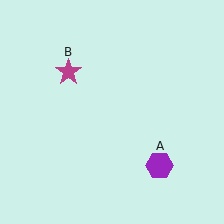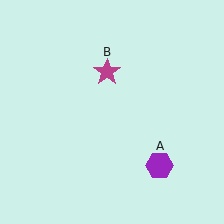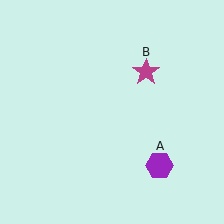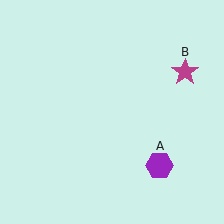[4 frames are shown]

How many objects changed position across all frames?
1 object changed position: magenta star (object B).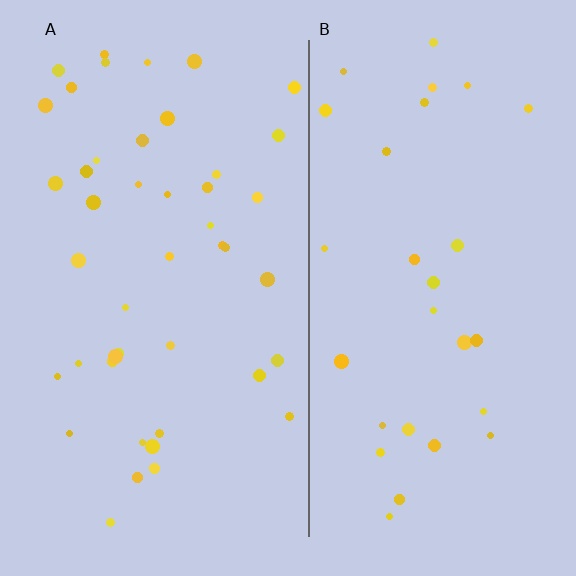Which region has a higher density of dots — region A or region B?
A (the left).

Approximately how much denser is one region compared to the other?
Approximately 1.5× — region A over region B.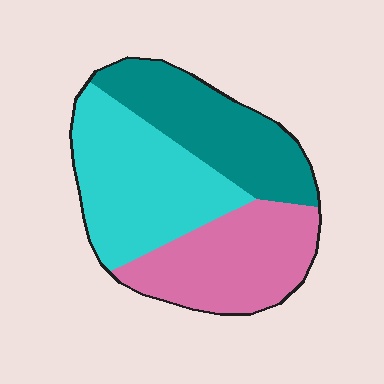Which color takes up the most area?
Cyan, at roughly 40%.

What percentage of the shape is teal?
Teal takes up between a quarter and a half of the shape.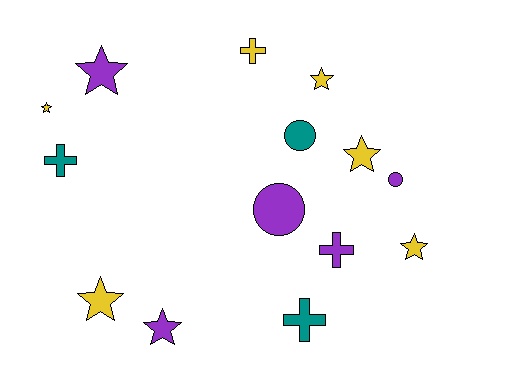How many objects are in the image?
There are 14 objects.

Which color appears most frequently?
Yellow, with 6 objects.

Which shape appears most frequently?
Star, with 7 objects.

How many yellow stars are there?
There are 5 yellow stars.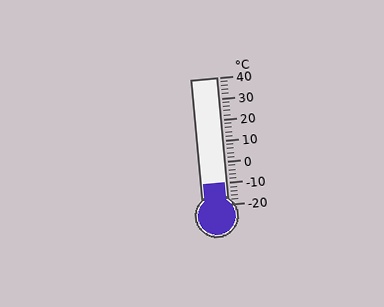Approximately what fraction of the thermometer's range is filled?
The thermometer is filled to approximately 15% of its range.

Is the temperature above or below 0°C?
The temperature is below 0°C.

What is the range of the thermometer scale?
The thermometer scale ranges from -20°C to 40°C.